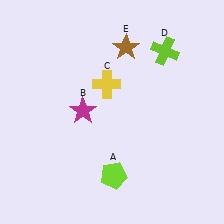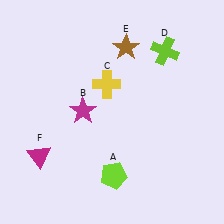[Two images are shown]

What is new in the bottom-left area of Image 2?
A magenta triangle (F) was added in the bottom-left area of Image 2.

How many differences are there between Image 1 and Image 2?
There is 1 difference between the two images.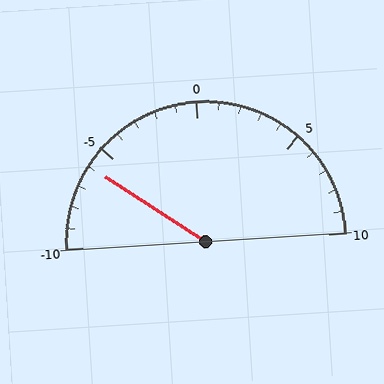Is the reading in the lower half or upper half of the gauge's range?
The reading is in the lower half of the range (-10 to 10).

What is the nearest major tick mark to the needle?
The nearest major tick mark is -5.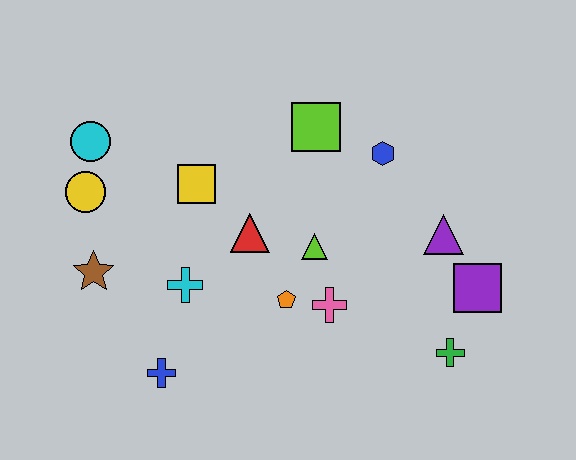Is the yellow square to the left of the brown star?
No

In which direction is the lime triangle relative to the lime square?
The lime triangle is below the lime square.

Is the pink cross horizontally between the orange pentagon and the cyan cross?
No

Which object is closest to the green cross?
The purple square is closest to the green cross.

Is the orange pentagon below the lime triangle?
Yes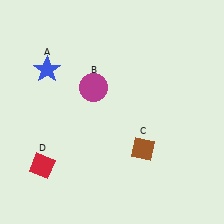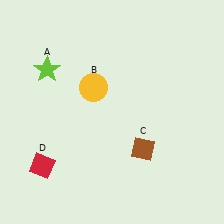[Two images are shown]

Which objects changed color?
A changed from blue to lime. B changed from magenta to yellow.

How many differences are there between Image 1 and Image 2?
There are 2 differences between the two images.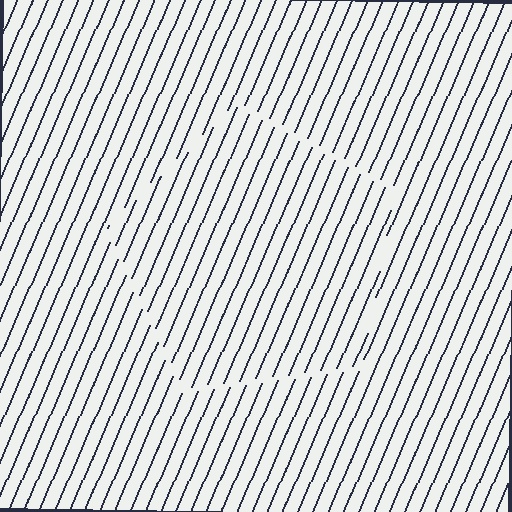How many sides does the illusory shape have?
5 sides — the line-ends trace a pentagon.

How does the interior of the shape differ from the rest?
The interior of the shape contains the same grating, shifted by half a period — the contour is defined by the phase discontinuity where line-ends from the inner and outer gratings abut.